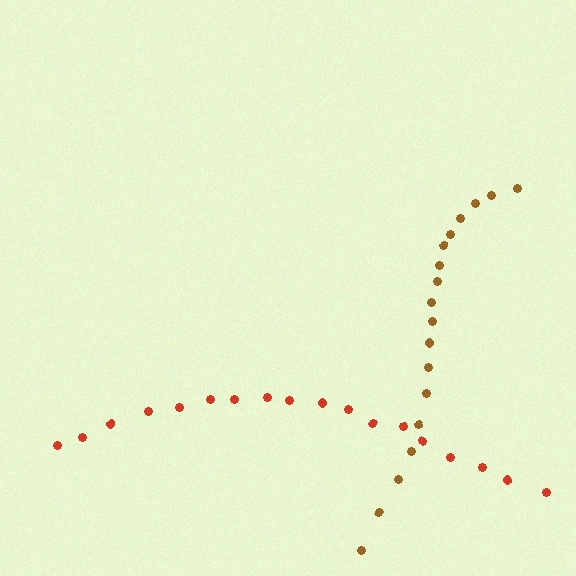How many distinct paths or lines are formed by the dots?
There are 2 distinct paths.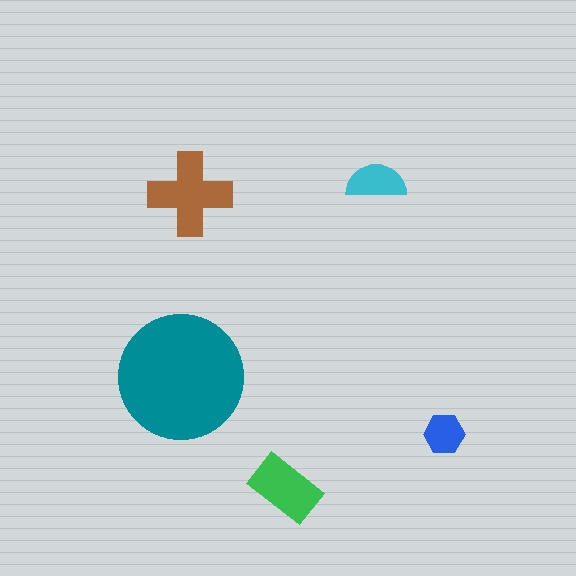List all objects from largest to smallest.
The teal circle, the brown cross, the green rectangle, the cyan semicircle, the blue hexagon.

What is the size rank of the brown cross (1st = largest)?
2nd.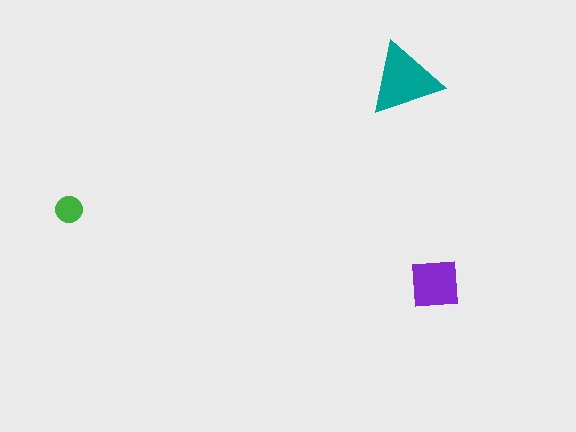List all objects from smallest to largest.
The green circle, the purple square, the teal triangle.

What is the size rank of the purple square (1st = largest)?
2nd.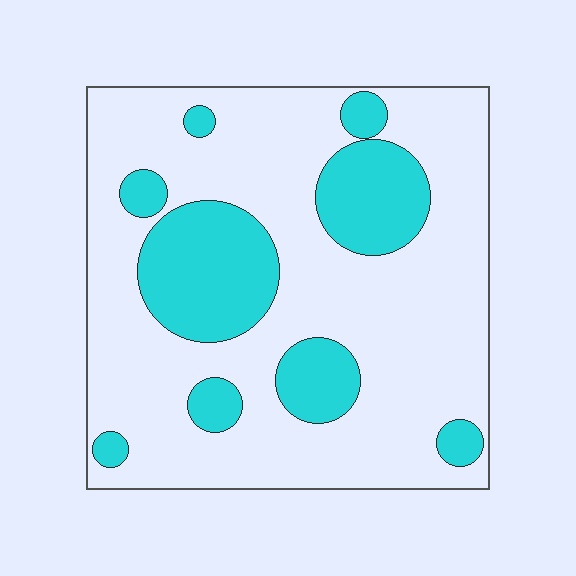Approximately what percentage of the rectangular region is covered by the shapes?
Approximately 25%.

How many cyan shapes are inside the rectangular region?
9.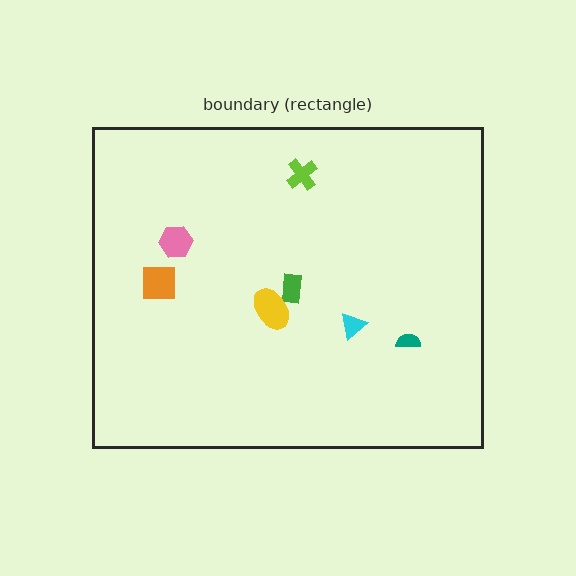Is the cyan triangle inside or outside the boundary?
Inside.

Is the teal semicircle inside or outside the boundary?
Inside.